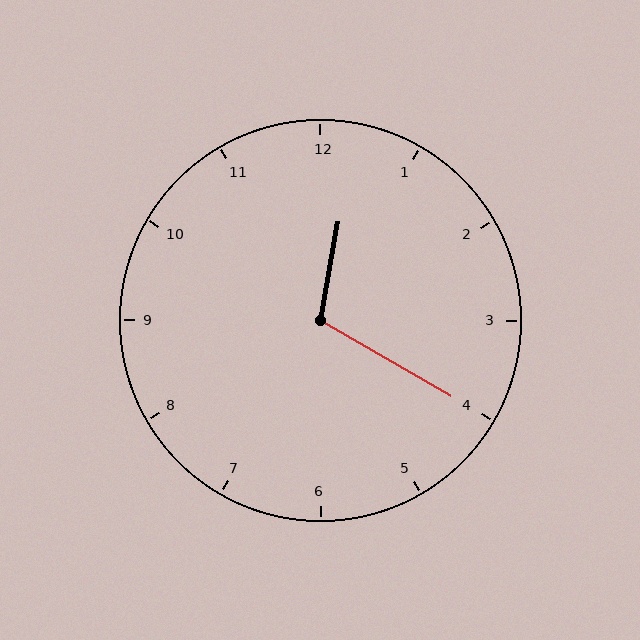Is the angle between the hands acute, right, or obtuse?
It is obtuse.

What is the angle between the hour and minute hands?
Approximately 110 degrees.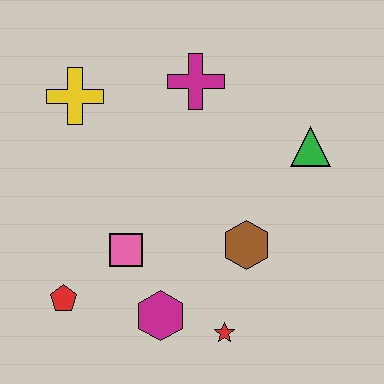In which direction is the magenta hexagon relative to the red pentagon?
The magenta hexagon is to the right of the red pentagon.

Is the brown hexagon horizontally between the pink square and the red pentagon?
No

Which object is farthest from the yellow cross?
The red star is farthest from the yellow cross.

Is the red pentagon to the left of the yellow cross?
Yes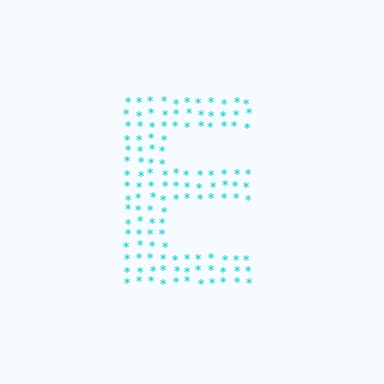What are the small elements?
The small elements are asterisks.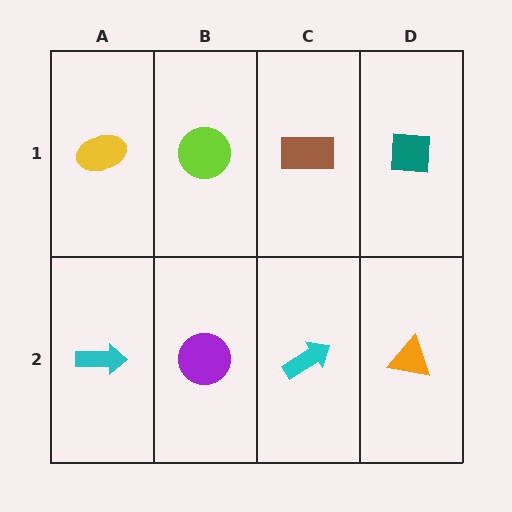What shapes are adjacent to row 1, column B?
A purple circle (row 2, column B), a yellow ellipse (row 1, column A), a brown rectangle (row 1, column C).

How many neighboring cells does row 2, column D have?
2.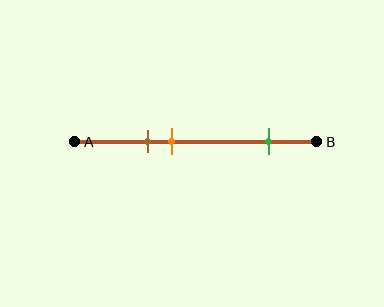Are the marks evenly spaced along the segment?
No, the marks are not evenly spaced.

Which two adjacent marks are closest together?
The brown and orange marks are the closest adjacent pair.